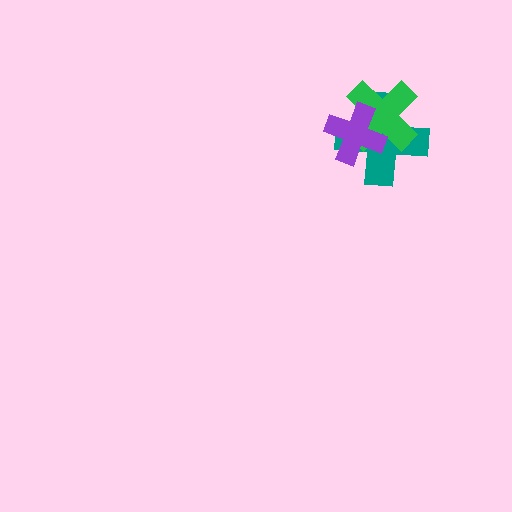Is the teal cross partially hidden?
Yes, it is partially covered by another shape.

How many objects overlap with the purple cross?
2 objects overlap with the purple cross.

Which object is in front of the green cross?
The purple cross is in front of the green cross.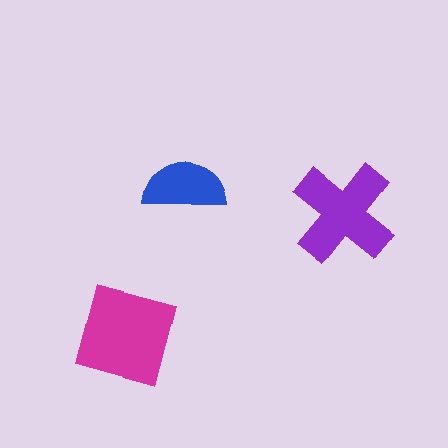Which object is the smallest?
The blue semicircle.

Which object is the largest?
The magenta diamond.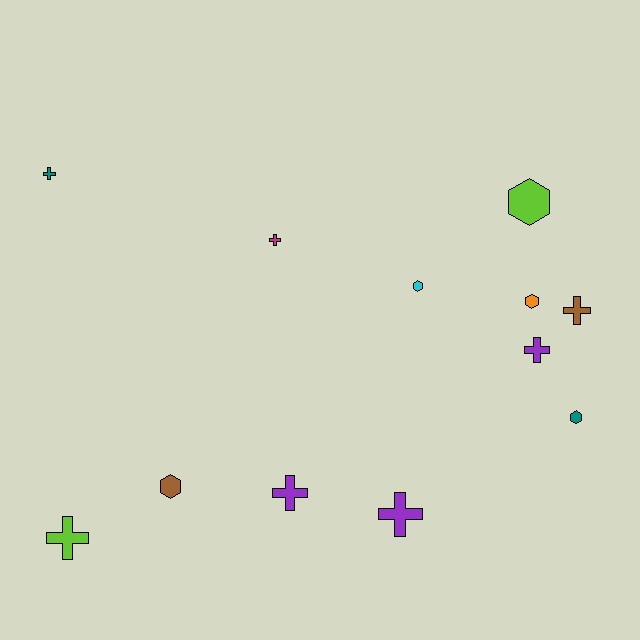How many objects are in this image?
There are 12 objects.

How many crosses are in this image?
There are 7 crosses.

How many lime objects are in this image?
There are 2 lime objects.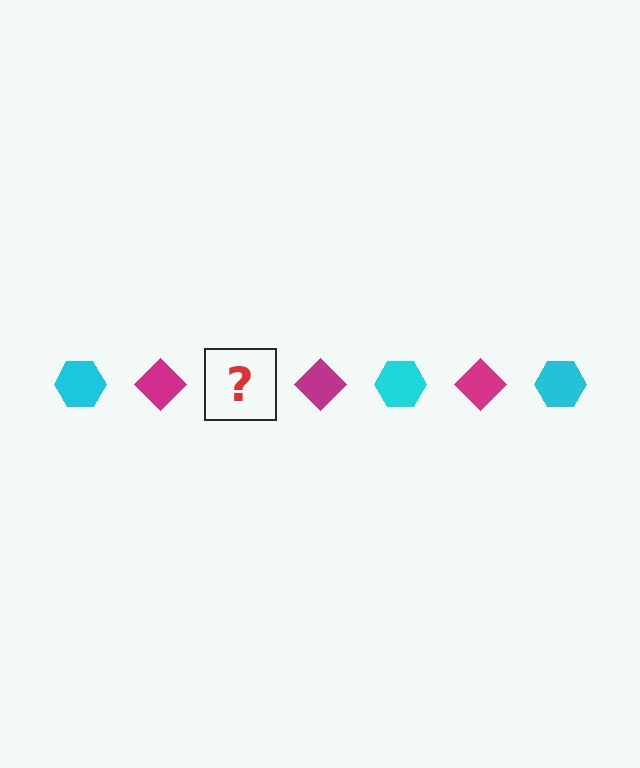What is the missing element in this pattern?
The missing element is a cyan hexagon.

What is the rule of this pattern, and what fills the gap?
The rule is that the pattern alternates between cyan hexagon and magenta diamond. The gap should be filled with a cyan hexagon.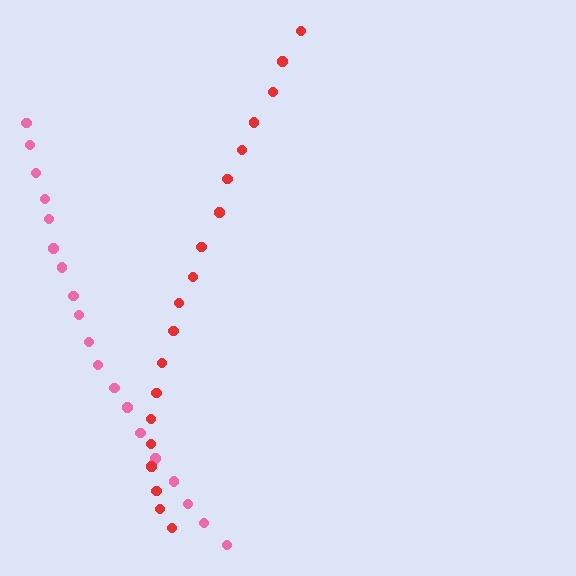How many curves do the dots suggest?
There are 2 distinct paths.